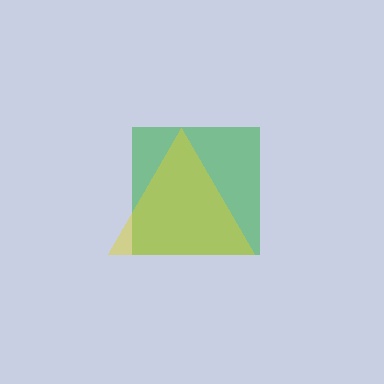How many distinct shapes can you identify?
There are 2 distinct shapes: a green square, a yellow triangle.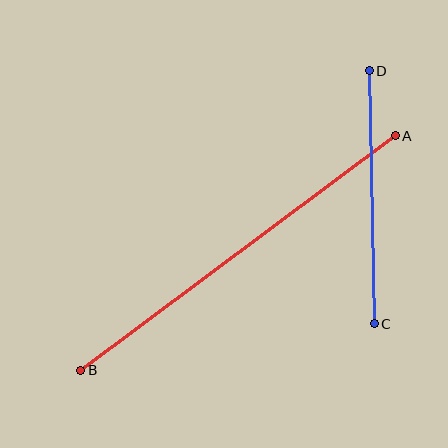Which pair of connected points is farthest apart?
Points A and B are farthest apart.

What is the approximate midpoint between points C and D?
The midpoint is at approximately (372, 197) pixels.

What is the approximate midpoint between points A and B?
The midpoint is at approximately (238, 253) pixels.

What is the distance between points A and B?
The distance is approximately 392 pixels.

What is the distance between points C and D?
The distance is approximately 253 pixels.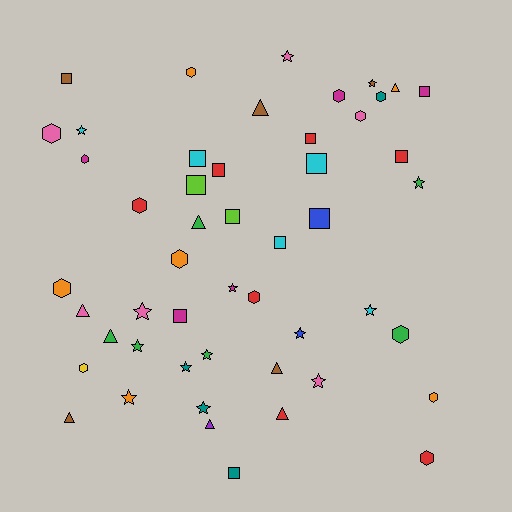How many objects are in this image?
There are 50 objects.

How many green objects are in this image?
There are 6 green objects.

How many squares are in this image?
There are 13 squares.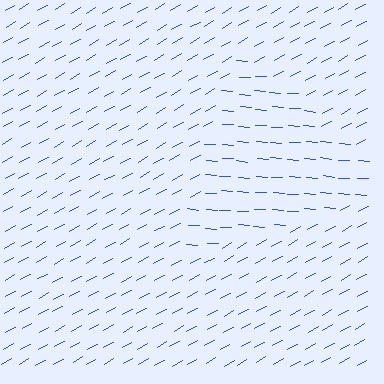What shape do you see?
I see a triangle.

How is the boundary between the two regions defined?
The boundary is defined purely by a change in line orientation (approximately 33 degrees difference). All lines are the same color and thickness.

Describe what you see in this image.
The image is filled with small blue line segments. A triangle region in the image has lines oriented differently from the surrounding lines, creating a visible texture boundary.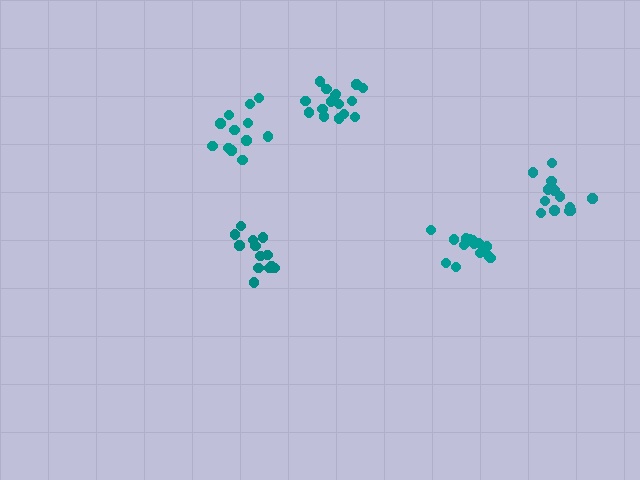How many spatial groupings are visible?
There are 5 spatial groupings.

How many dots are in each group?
Group 1: 13 dots, Group 2: 16 dots, Group 3: 14 dots, Group 4: 12 dots, Group 5: 16 dots (71 total).